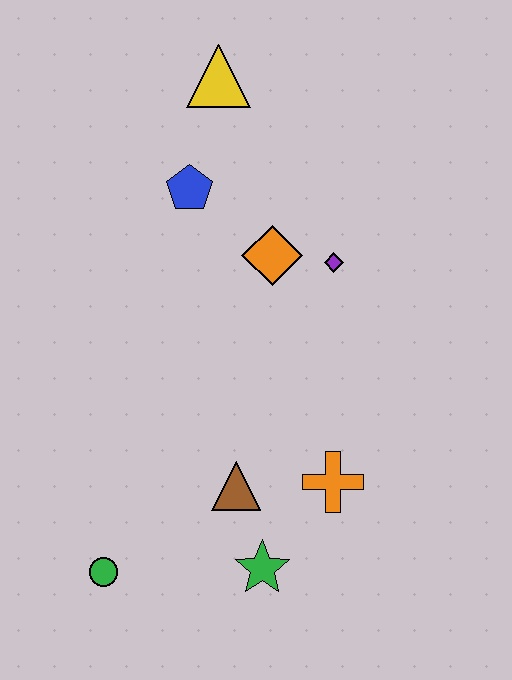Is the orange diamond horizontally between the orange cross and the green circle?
Yes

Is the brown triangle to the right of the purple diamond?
No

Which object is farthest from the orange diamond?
The green circle is farthest from the orange diamond.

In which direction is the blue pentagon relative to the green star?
The blue pentagon is above the green star.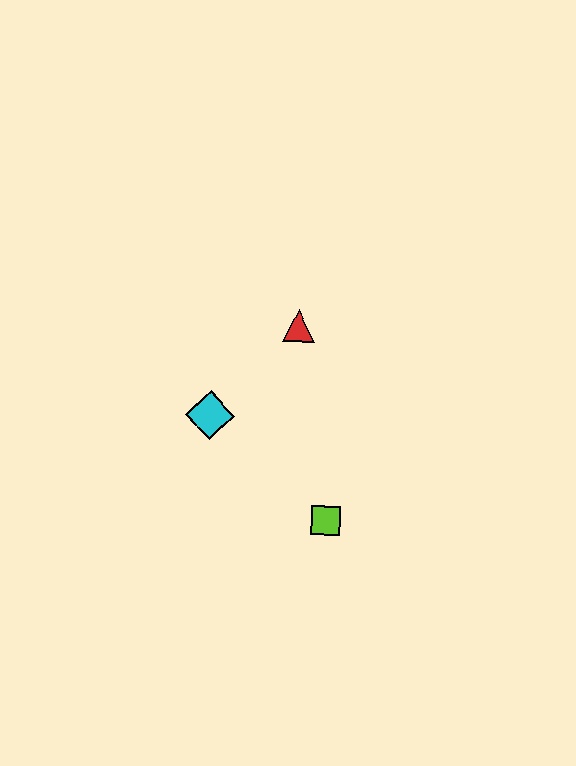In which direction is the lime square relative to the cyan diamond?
The lime square is to the right of the cyan diamond.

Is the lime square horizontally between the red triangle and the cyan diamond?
No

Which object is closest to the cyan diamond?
The red triangle is closest to the cyan diamond.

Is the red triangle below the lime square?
No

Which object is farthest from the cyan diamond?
The lime square is farthest from the cyan diamond.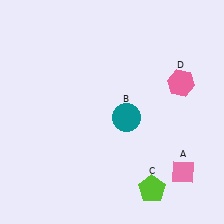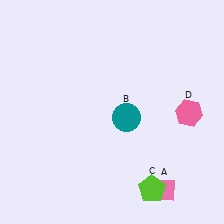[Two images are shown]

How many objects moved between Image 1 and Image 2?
2 objects moved between the two images.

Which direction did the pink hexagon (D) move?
The pink hexagon (D) moved down.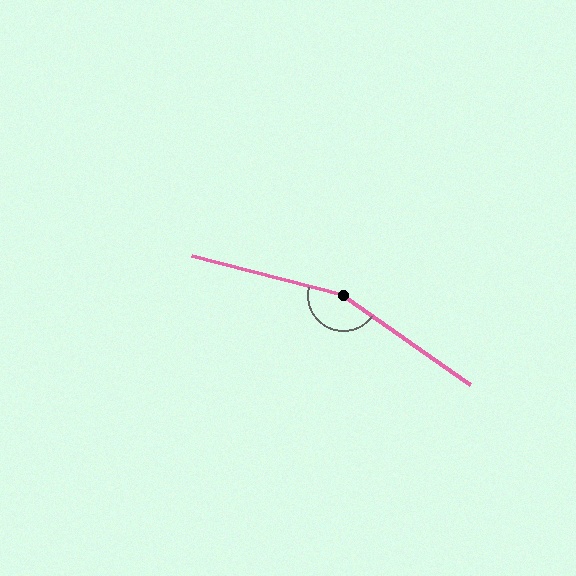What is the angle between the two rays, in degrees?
Approximately 159 degrees.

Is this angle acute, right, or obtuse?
It is obtuse.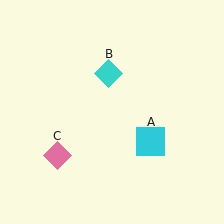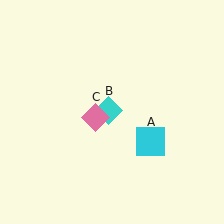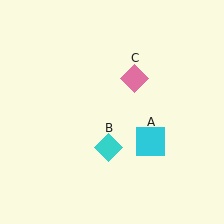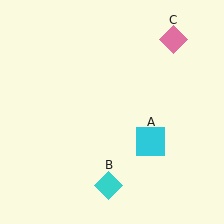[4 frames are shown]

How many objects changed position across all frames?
2 objects changed position: cyan diamond (object B), pink diamond (object C).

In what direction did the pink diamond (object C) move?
The pink diamond (object C) moved up and to the right.